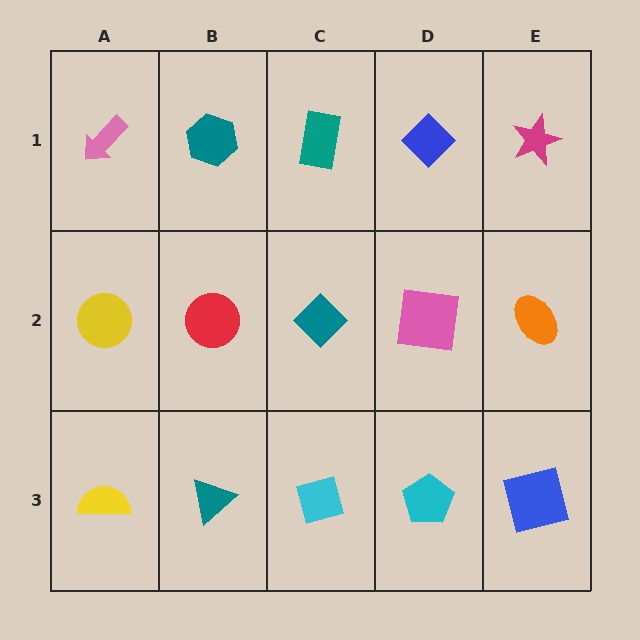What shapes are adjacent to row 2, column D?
A blue diamond (row 1, column D), a cyan pentagon (row 3, column D), a teal diamond (row 2, column C), an orange ellipse (row 2, column E).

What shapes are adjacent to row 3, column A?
A yellow circle (row 2, column A), a teal triangle (row 3, column B).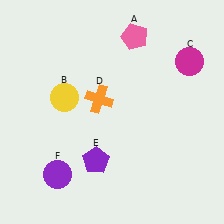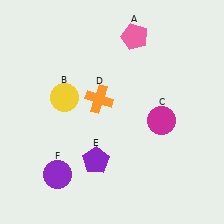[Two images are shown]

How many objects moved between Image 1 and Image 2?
1 object moved between the two images.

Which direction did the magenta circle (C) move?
The magenta circle (C) moved down.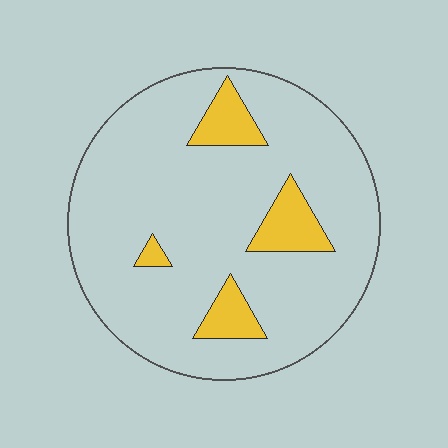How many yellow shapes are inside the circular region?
4.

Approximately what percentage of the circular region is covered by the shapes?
Approximately 15%.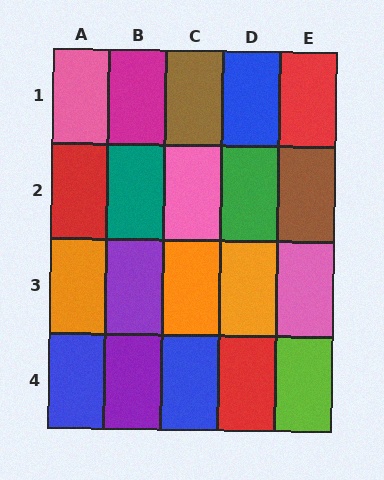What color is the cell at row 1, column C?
Brown.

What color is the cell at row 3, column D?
Orange.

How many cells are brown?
2 cells are brown.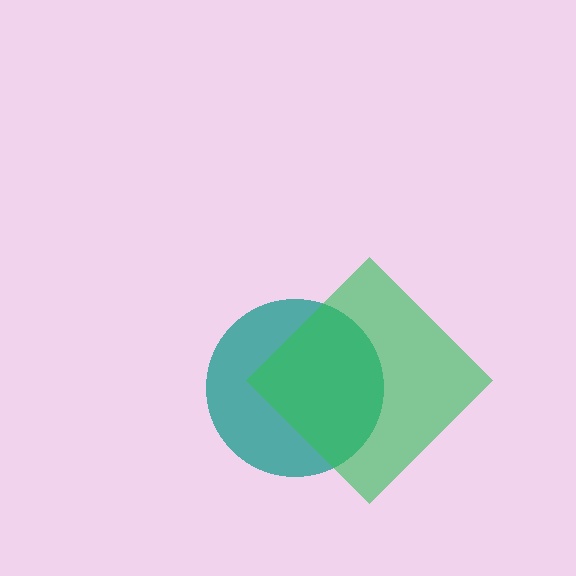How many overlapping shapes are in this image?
There are 2 overlapping shapes in the image.